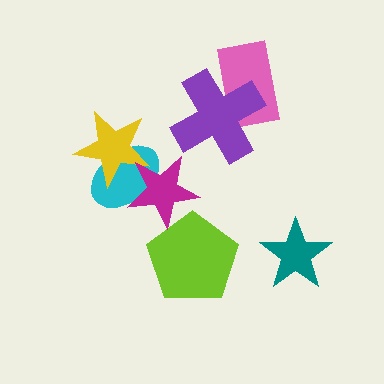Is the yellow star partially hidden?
Yes, it is partially covered by another shape.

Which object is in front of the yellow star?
The magenta star is in front of the yellow star.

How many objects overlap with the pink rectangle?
1 object overlaps with the pink rectangle.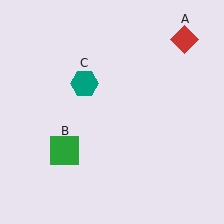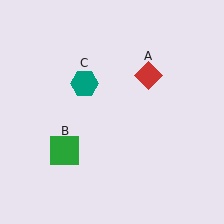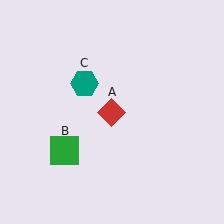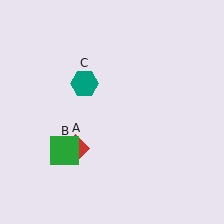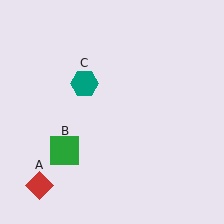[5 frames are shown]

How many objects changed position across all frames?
1 object changed position: red diamond (object A).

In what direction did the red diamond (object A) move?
The red diamond (object A) moved down and to the left.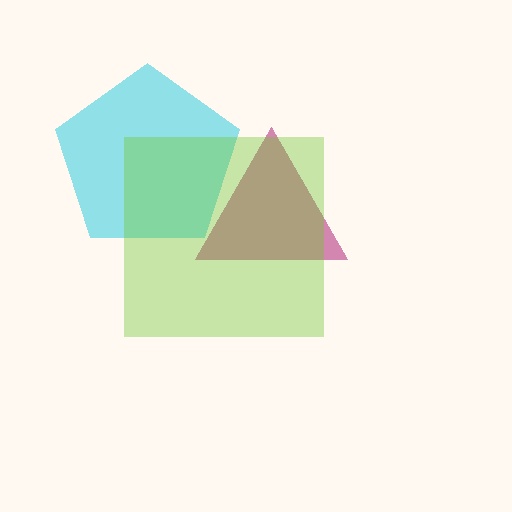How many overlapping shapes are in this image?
There are 3 overlapping shapes in the image.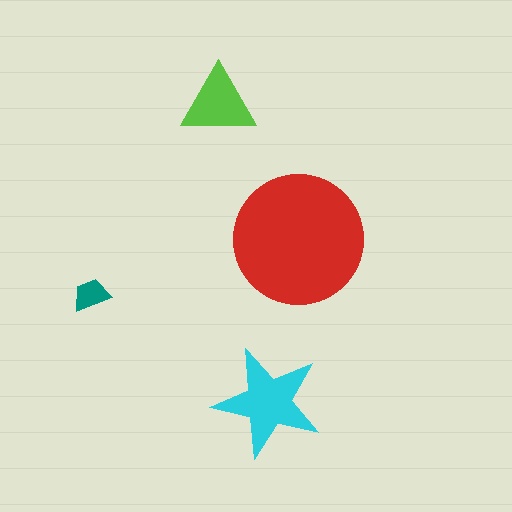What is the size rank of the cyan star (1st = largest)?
2nd.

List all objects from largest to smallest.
The red circle, the cyan star, the lime triangle, the teal trapezoid.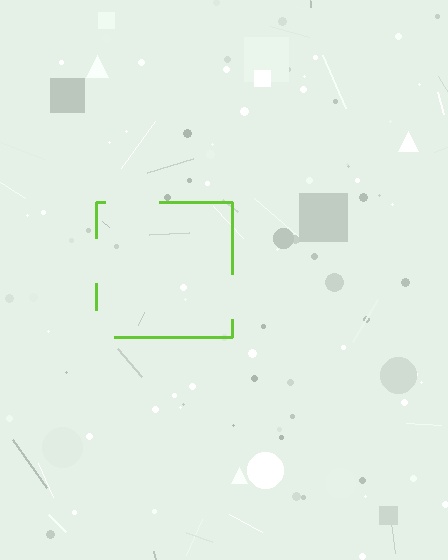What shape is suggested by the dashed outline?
The dashed outline suggests a square.